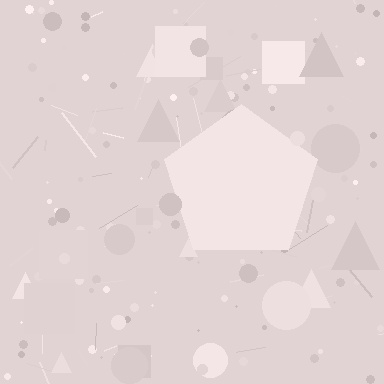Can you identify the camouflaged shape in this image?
The camouflaged shape is a pentagon.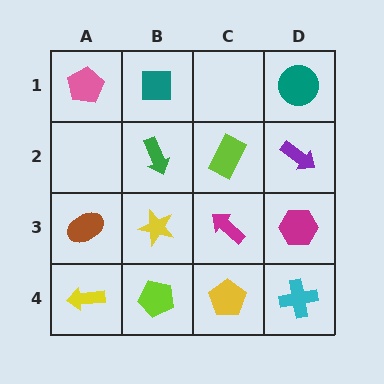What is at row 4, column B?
A lime pentagon.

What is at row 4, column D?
A cyan cross.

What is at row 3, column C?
A magenta arrow.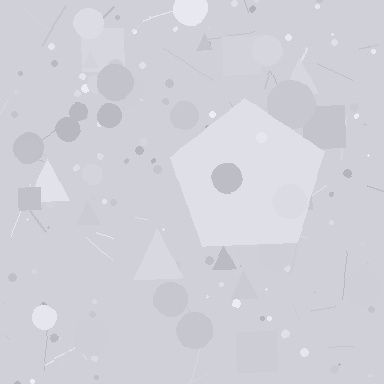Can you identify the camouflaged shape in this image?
The camouflaged shape is a pentagon.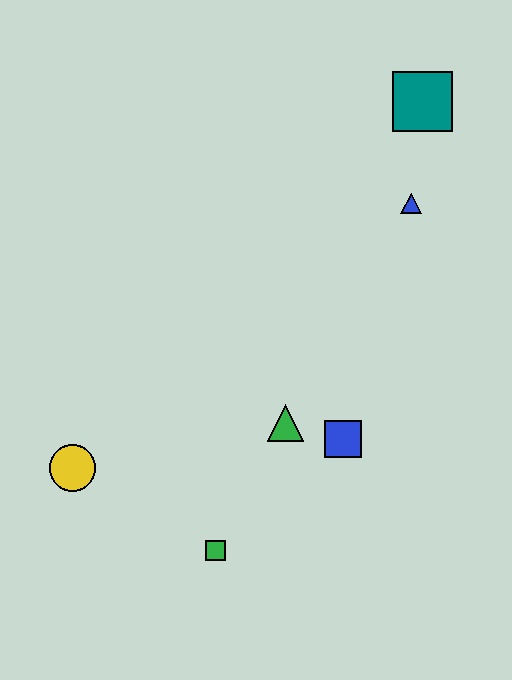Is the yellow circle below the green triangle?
Yes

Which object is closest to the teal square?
The blue triangle is closest to the teal square.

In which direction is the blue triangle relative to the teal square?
The blue triangle is below the teal square.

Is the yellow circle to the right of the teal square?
No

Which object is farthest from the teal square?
The yellow circle is farthest from the teal square.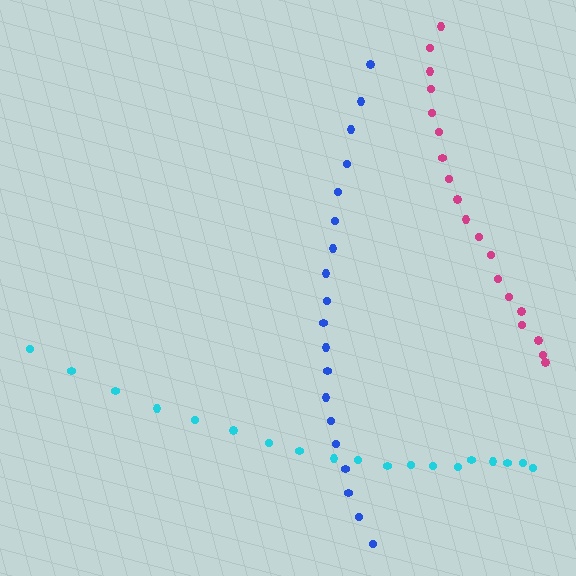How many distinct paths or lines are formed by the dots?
There are 3 distinct paths.